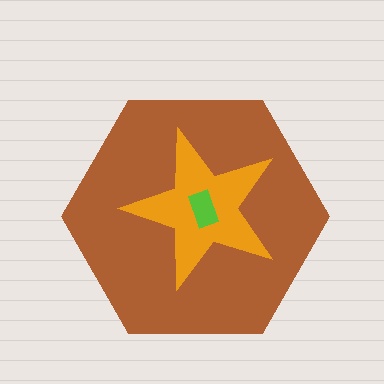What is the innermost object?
The lime rectangle.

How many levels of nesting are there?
3.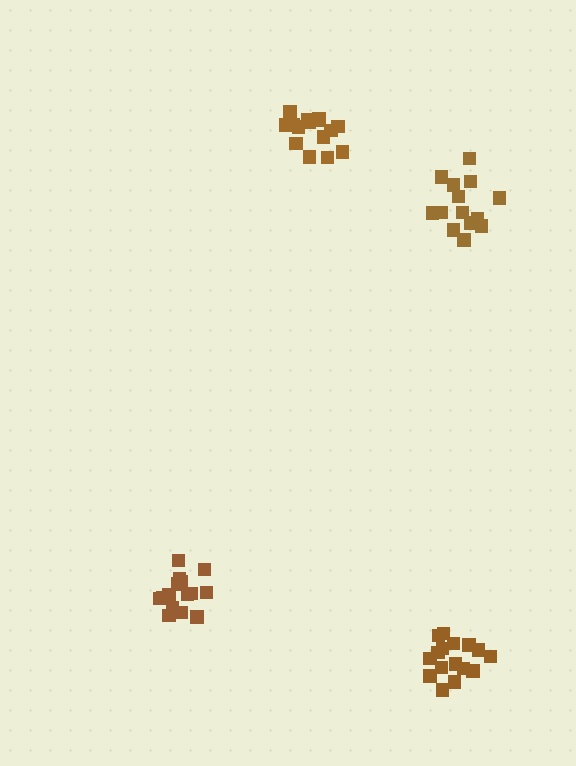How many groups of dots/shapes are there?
There are 4 groups.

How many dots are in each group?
Group 1: 15 dots, Group 2: 15 dots, Group 3: 16 dots, Group 4: 14 dots (60 total).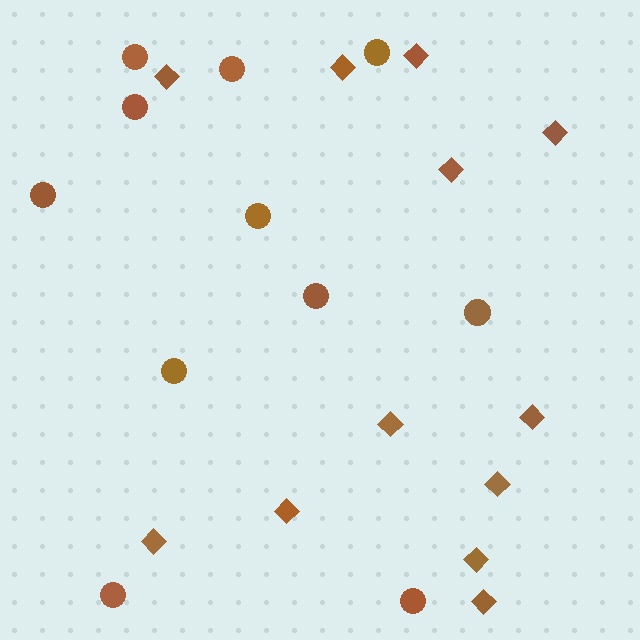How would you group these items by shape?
There are 2 groups: one group of circles (11) and one group of diamonds (12).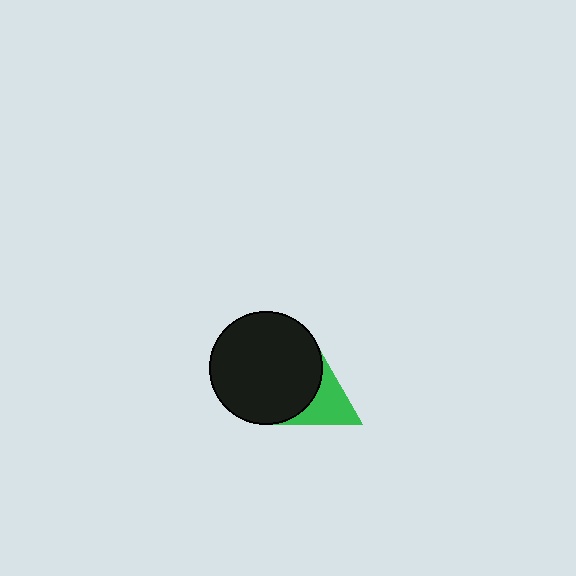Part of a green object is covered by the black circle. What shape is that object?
It is a triangle.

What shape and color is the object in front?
The object in front is a black circle.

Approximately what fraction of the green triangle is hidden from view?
Roughly 46% of the green triangle is hidden behind the black circle.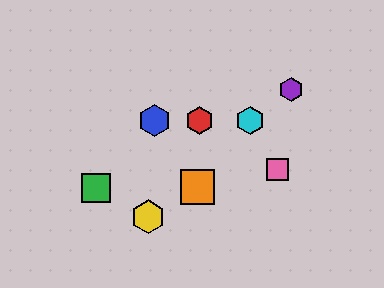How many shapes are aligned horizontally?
3 shapes (the red hexagon, the blue hexagon, the cyan hexagon) are aligned horizontally.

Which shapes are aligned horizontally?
The red hexagon, the blue hexagon, the cyan hexagon are aligned horizontally.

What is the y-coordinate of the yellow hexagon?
The yellow hexagon is at y≈217.